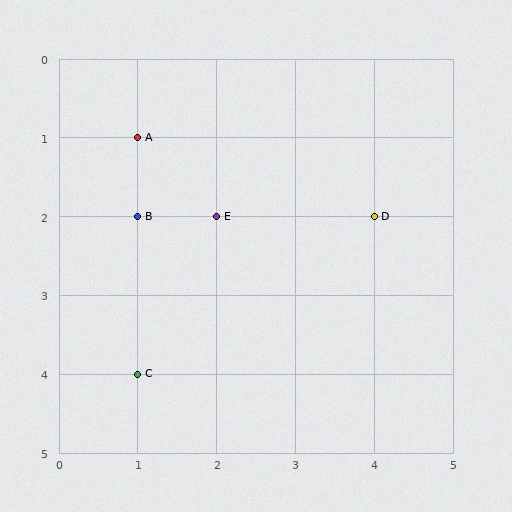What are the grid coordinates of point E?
Point E is at grid coordinates (2, 2).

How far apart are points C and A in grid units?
Points C and A are 3 rows apart.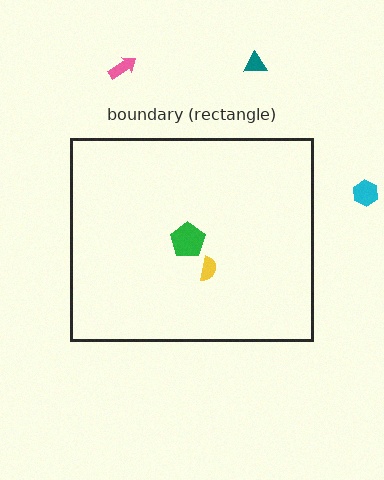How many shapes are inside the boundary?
2 inside, 3 outside.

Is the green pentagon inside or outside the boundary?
Inside.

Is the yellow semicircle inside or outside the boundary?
Inside.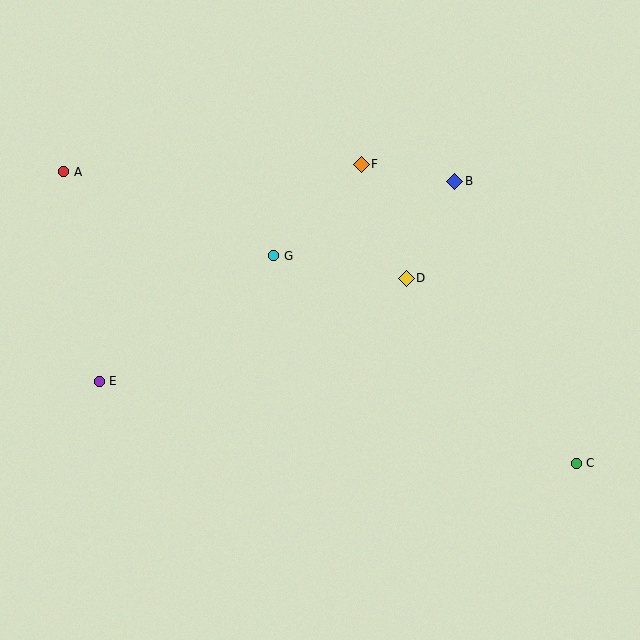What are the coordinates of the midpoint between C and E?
The midpoint between C and E is at (338, 422).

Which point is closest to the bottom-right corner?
Point C is closest to the bottom-right corner.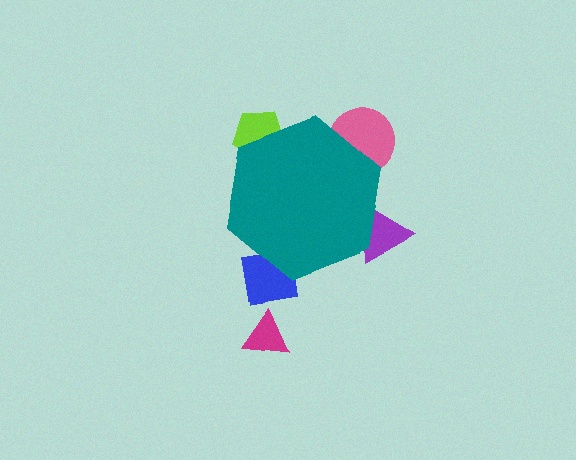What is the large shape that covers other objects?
A teal hexagon.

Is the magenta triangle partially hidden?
No, the magenta triangle is fully visible.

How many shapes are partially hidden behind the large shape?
4 shapes are partially hidden.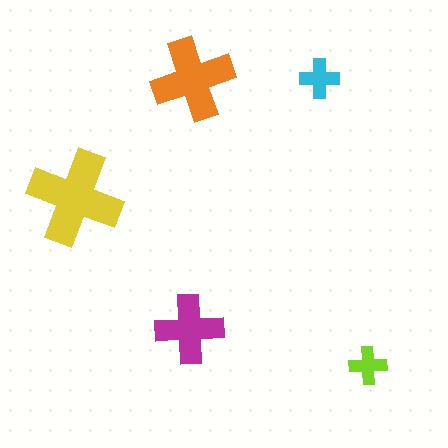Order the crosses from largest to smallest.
the yellow one, the orange one, the magenta one, the cyan one, the lime one.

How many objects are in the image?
There are 5 objects in the image.